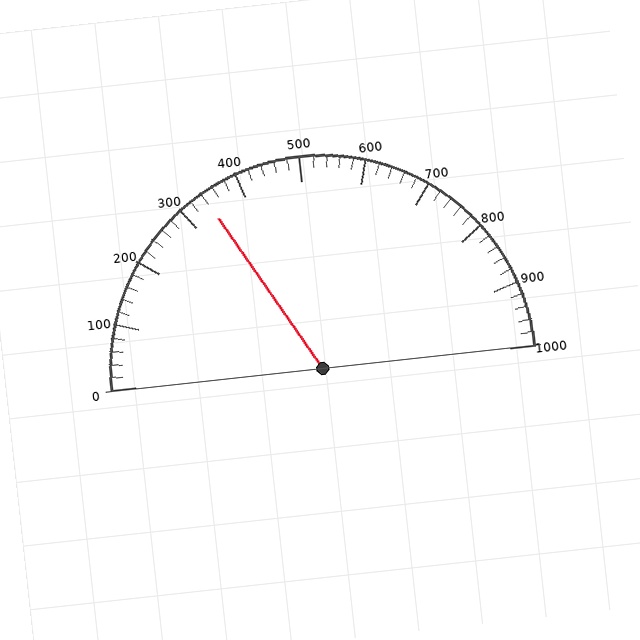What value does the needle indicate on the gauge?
The needle indicates approximately 340.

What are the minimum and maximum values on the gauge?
The gauge ranges from 0 to 1000.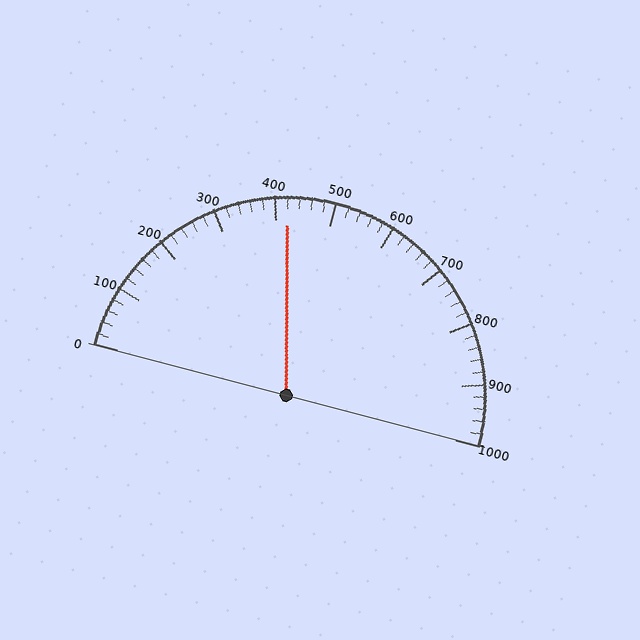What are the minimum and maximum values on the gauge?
The gauge ranges from 0 to 1000.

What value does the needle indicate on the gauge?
The needle indicates approximately 420.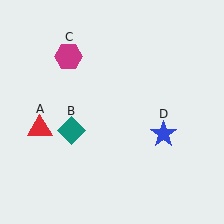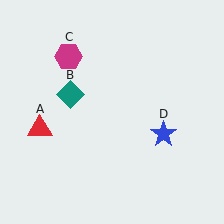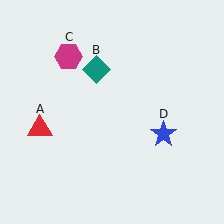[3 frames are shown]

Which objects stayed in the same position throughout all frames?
Red triangle (object A) and magenta hexagon (object C) and blue star (object D) remained stationary.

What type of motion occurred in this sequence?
The teal diamond (object B) rotated clockwise around the center of the scene.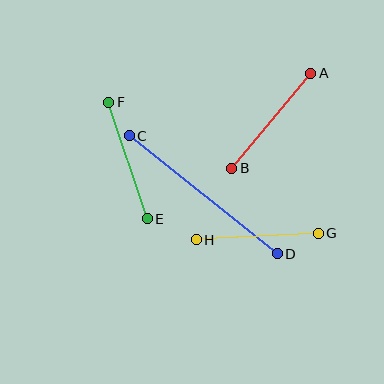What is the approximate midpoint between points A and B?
The midpoint is at approximately (271, 121) pixels.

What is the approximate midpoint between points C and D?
The midpoint is at approximately (203, 195) pixels.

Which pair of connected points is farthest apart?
Points C and D are farthest apart.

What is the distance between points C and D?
The distance is approximately 189 pixels.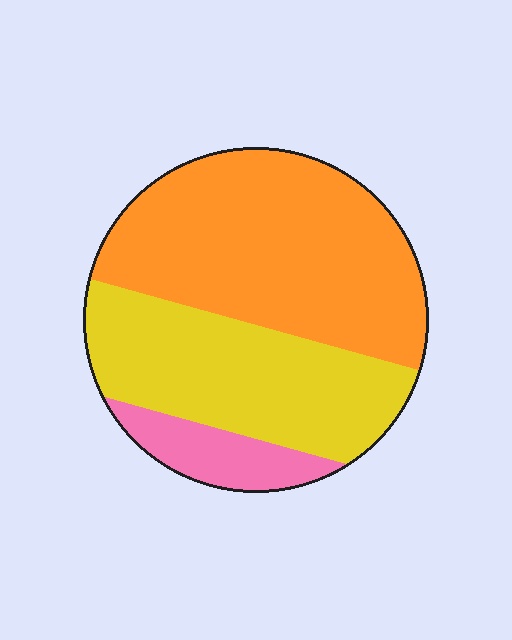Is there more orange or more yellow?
Orange.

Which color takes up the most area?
Orange, at roughly 50%.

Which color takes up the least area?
Pink, at roughly 10%.